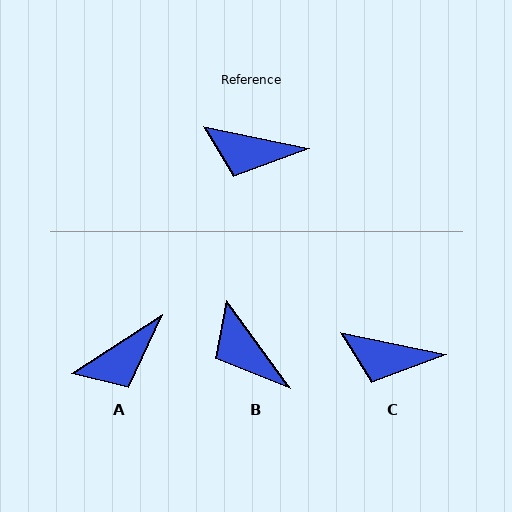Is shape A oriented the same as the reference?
No, it is off by about 45 degrees.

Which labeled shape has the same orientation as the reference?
C.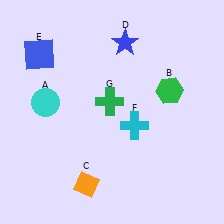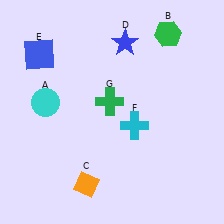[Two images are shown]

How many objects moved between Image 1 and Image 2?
1 object moved between the two images.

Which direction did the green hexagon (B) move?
The green hexagon (B) moved up.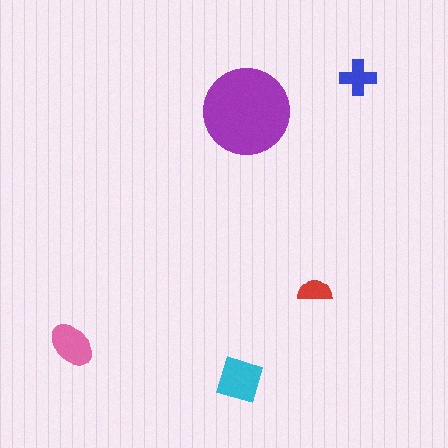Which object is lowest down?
The cyan square is bottommost.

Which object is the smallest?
The red semicircle.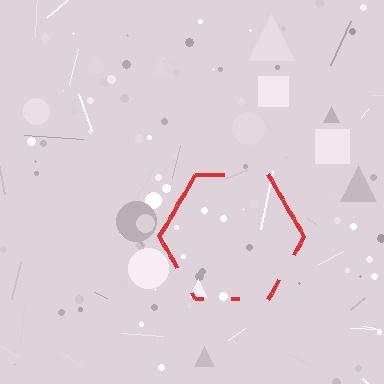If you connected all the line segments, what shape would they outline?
They would outline a hexagon.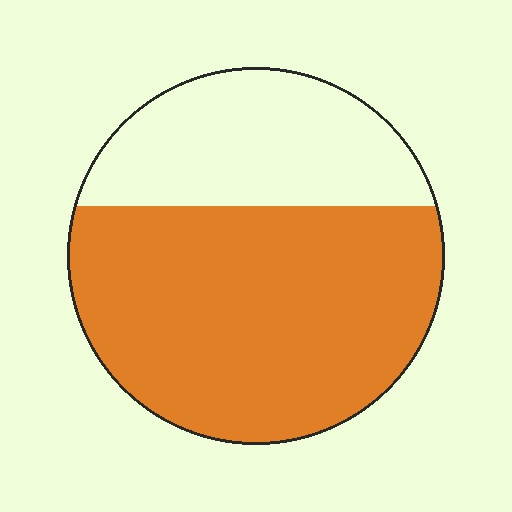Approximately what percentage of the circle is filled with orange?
Approximately 65%.